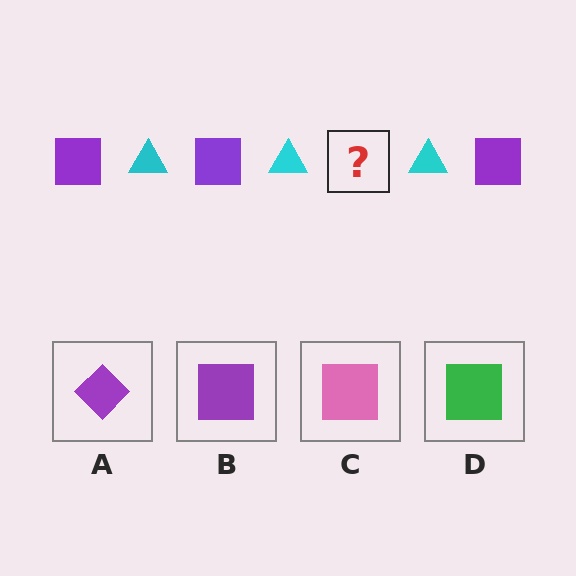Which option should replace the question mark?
Option B.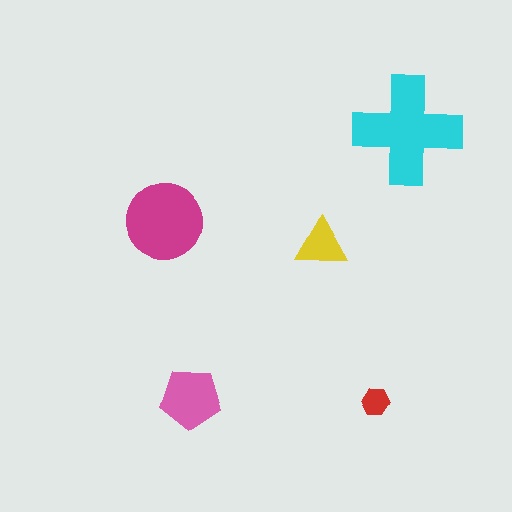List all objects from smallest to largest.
The red hexagon, the yellow triangle, the pink pentagon, the magenta circle, the cyan cross.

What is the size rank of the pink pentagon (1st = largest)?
3rd.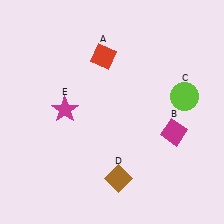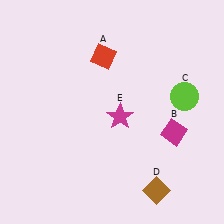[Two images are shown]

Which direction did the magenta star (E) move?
The magenta star (E) moved right.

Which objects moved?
The objects that moved are: the brown diamond (D), the magenta star (E).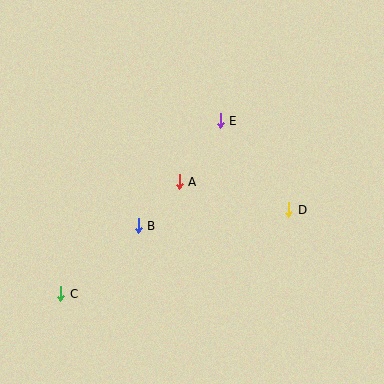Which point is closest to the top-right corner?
Point E is closest to the top-right corner.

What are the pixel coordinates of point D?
Point D is at (289, 210).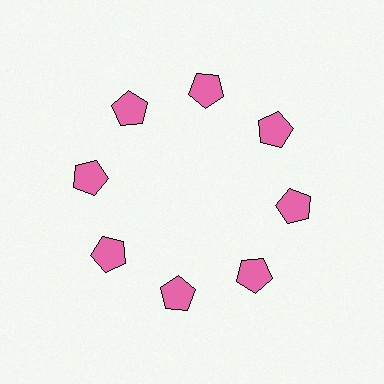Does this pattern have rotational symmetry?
Yes, this pattern has 8-fold rotational symmetry. It looks the same after rotating 45 degrees around the center.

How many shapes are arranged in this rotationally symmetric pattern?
There are 8 shapes, arranged in 8 groups of 1.